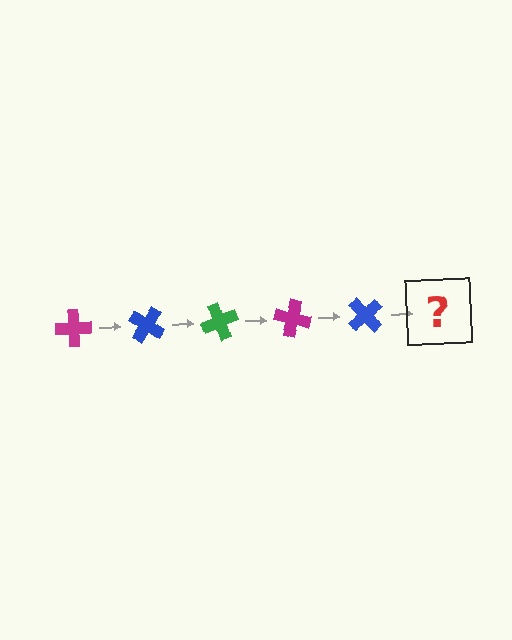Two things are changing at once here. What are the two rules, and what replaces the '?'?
The two rules are that it rotates 35 degrees each step and the color cycles through magenta, blue, and green. The '?' should be a green cross, rotated 175 degrees from the start.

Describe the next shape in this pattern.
It should be a green cross, rotated 175 degrees from the start.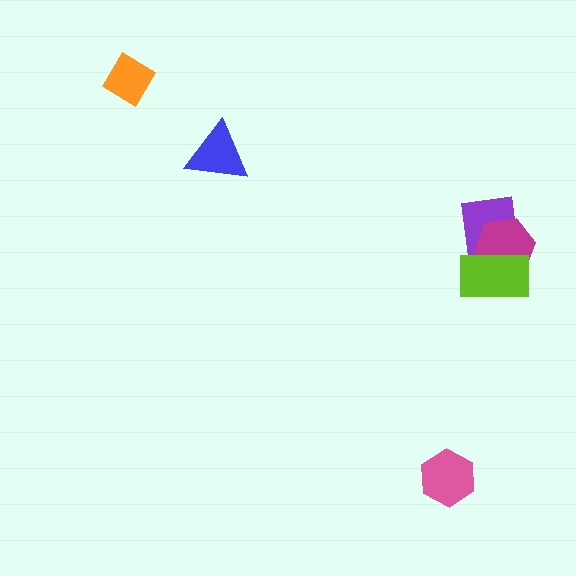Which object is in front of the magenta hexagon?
The lime rectangle is in front of the magenta hexagon.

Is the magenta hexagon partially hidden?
Yes, it is partially covered by another shape.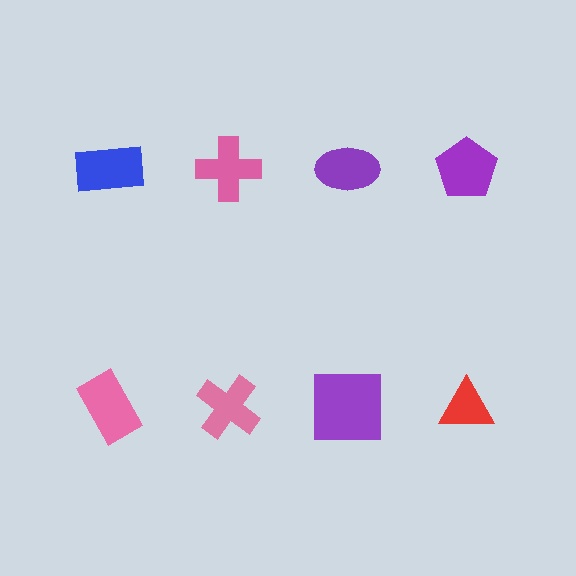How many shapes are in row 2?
4 shapes.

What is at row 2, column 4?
A red triangle.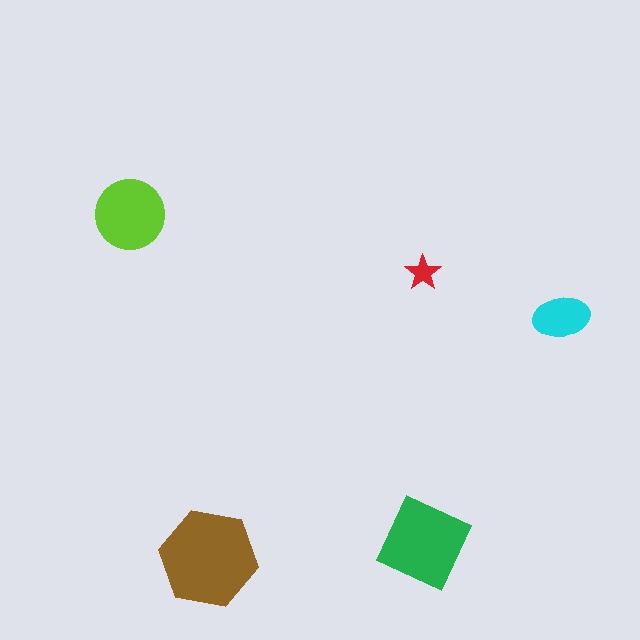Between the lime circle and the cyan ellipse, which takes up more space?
The lime circle.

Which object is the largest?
The brown hexagon.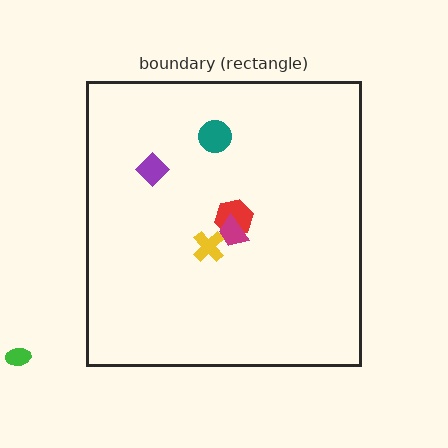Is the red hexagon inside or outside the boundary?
Inside.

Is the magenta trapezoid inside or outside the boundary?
Inside.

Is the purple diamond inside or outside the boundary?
Inside.